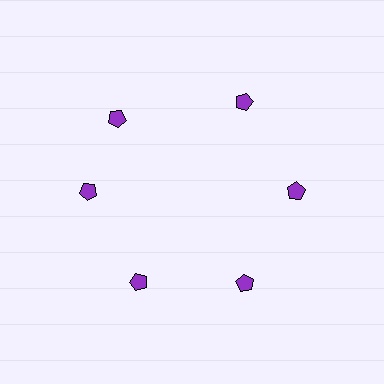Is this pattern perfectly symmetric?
No. The 6 purple pentagons are arranged in a ring, but one element near the 11 o'clock position is rotated out of alignment along the ring, breaking the 6-fold rotational symmetry.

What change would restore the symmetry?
The symmetry would be restored by rotating it back into even spacing with its neighbors so that all 6 pentagons sit at equal angles and equal distance from the center.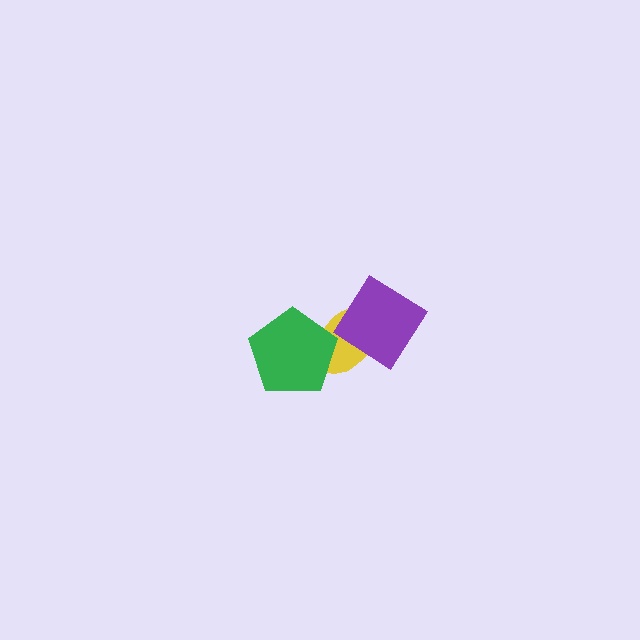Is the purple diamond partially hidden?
No, no other shape covers it.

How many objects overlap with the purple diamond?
1 object overlaps with the purple diamond.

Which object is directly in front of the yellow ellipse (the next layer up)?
The green pentagon is directly in front of the yellow ellipse.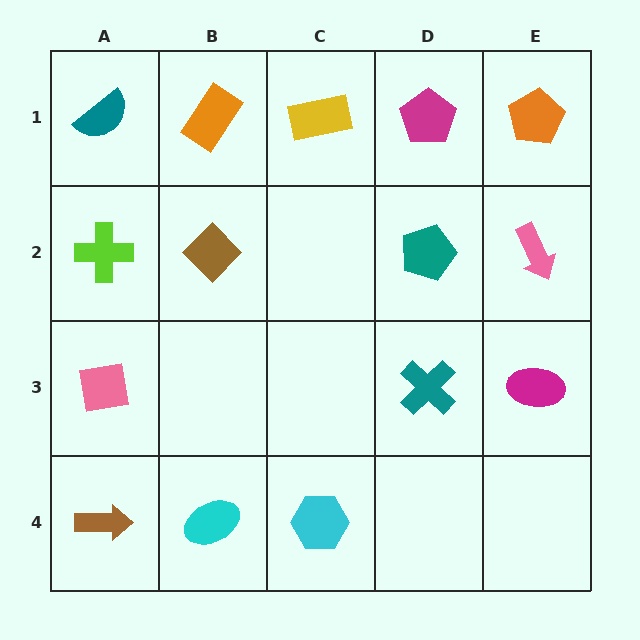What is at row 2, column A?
A lime cross.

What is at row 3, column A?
A pink square.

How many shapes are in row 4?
3 shapes.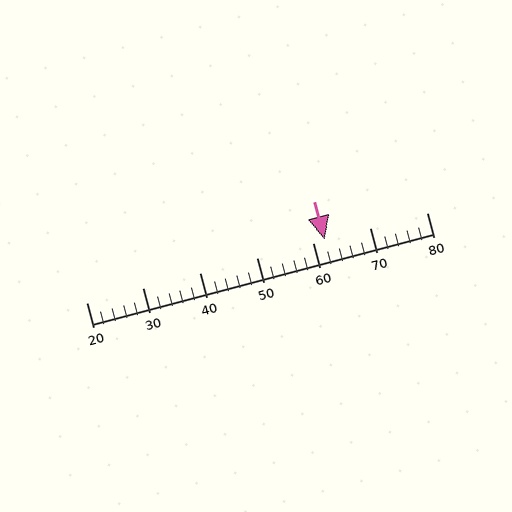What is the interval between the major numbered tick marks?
The major tick marks are spaced 10 units apart.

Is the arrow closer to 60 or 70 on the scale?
The arrow is closer to 60.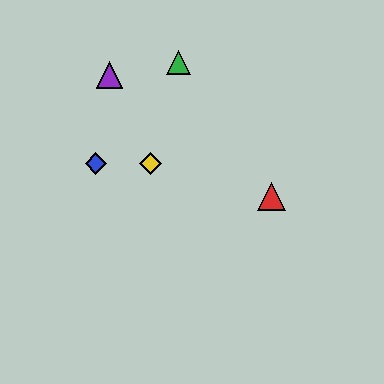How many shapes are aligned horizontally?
2 shapes (the blue diamond, the yellow diamond) are aligned horizontally.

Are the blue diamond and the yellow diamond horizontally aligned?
Yes, both are at y≈164.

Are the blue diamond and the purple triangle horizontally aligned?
No, the blue diamond is at y≈164 and the purple triangle is at y≈75.